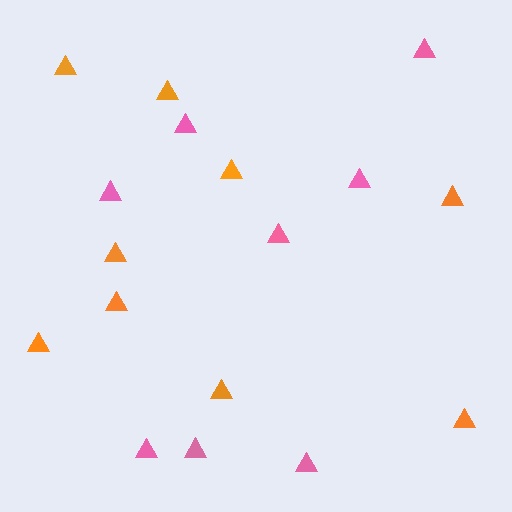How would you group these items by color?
There are 2 groups: one group of orange triangles (9) and one group of pink triangles (8).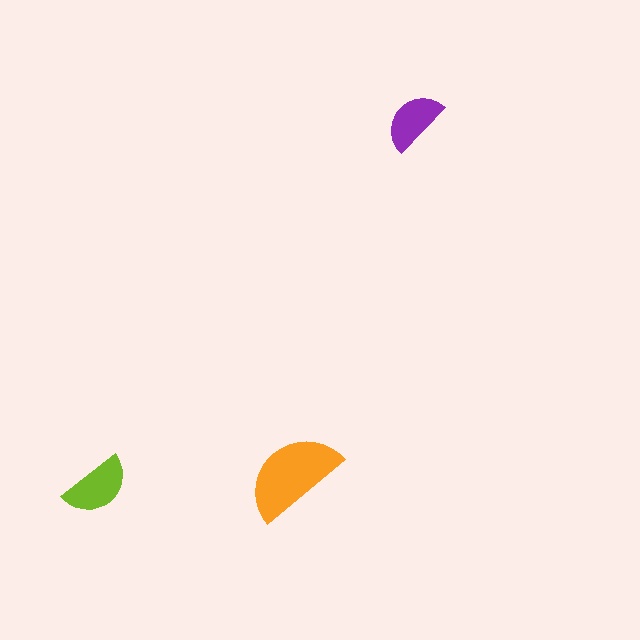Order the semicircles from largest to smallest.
the orange one, the lime one, the purple one.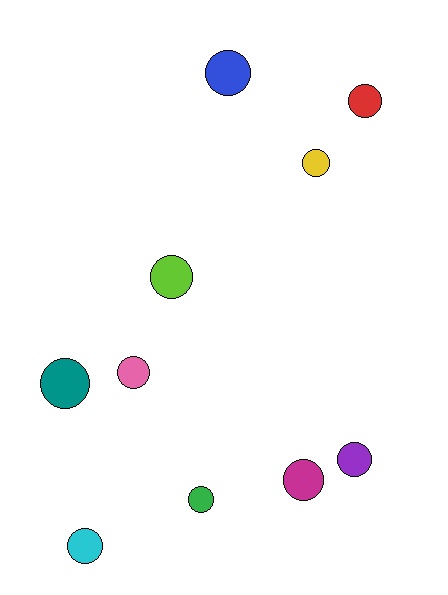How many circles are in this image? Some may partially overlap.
There are 10 circles.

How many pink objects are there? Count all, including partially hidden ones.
There is 1 pink object.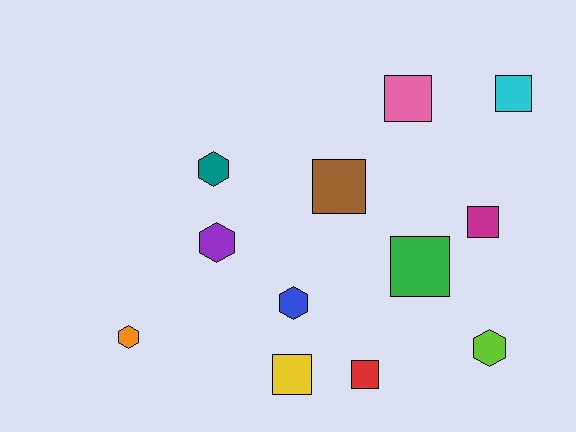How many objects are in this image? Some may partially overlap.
There are 12 objects.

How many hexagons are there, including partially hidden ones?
There are 5 hexagons.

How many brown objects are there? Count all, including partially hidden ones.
There is 1 brown object.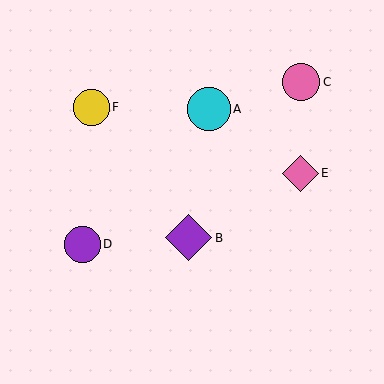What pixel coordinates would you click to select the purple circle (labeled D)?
Click at (82, 244) to select the purple circle D.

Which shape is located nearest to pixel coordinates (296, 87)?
The pink circle (labeled C) at (301, 82) is nearest to that location.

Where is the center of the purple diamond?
The center of the purple diamond is at (189, 238).